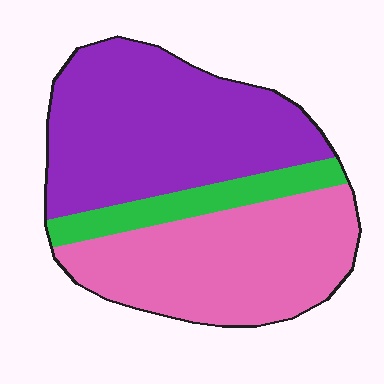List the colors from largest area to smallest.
From largest to smallest: purple, pink, green.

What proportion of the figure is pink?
Pink takes up between a third and a half of the figure.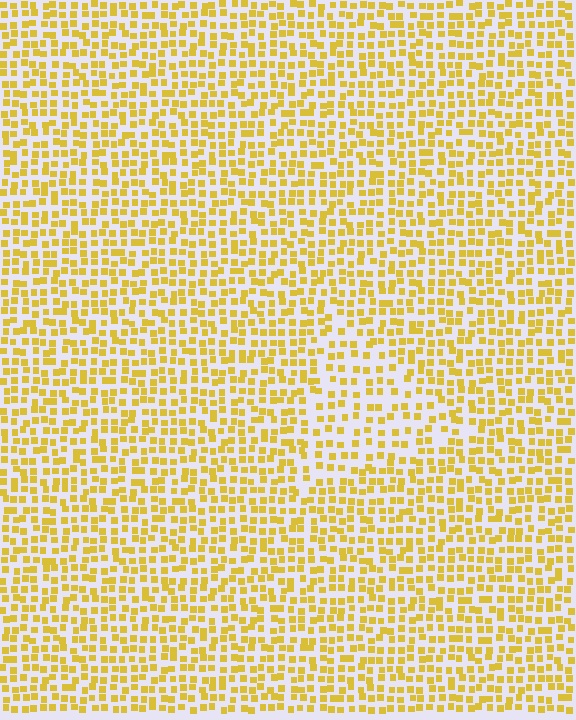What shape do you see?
I see a triangle.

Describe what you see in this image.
The image contains small yellow elements arranged at two different densities. A triangle-shaped region is visible where the elements are less densely packed than the surrounding area.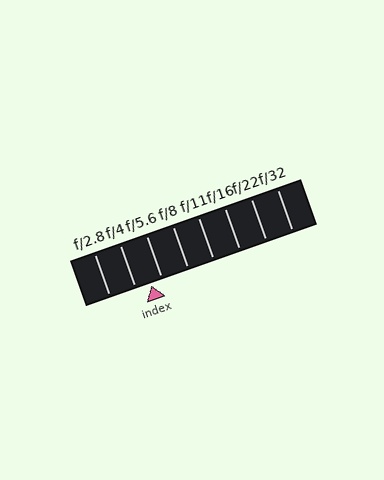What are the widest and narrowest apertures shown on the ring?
The widest aperture shown is f/2.8 and the narrowest is f/32.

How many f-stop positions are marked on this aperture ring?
There are 8 f-stop positions marked.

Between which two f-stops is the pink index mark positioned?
The index mark is between f/4 and f/5.6.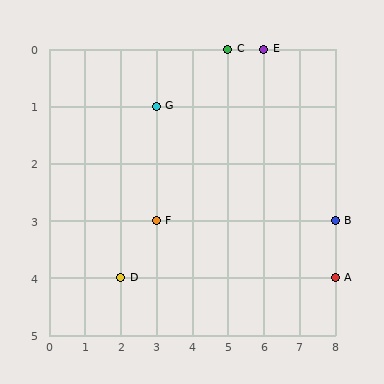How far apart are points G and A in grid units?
Points G and A are 5 columns and 3 rows apart (about 5.8 grid units diagonally).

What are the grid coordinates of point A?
Point A is at grid coordinates (8, 4).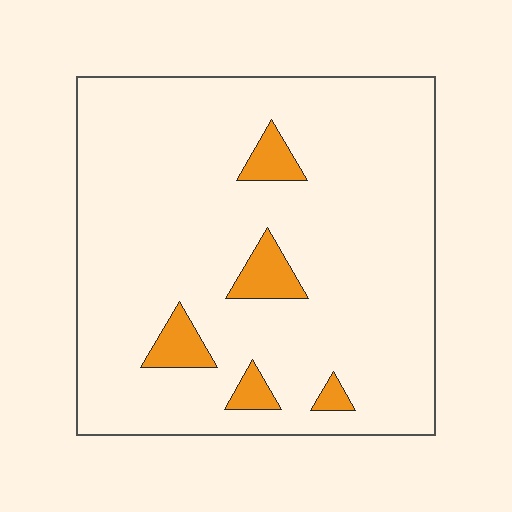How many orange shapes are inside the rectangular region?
5.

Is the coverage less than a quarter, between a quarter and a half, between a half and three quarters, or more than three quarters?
Less than a quarter.